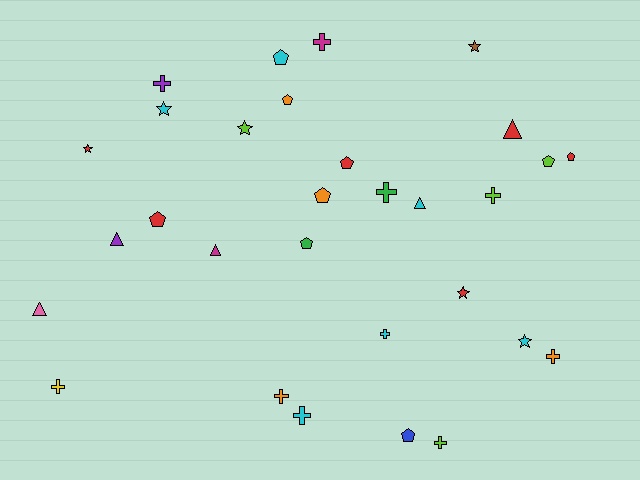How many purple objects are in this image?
There are 2 purple objects.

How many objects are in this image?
There are 30 objects.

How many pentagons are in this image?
There are 9 pentagons.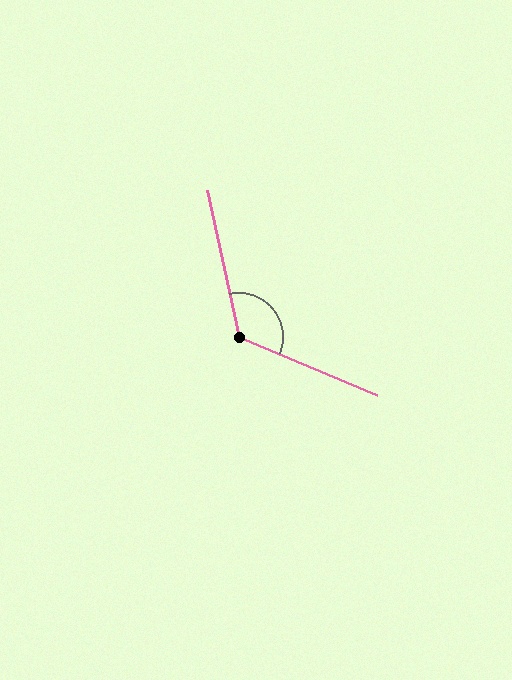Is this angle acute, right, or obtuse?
It is obtuse.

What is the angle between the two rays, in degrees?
Approximately 125 degrees.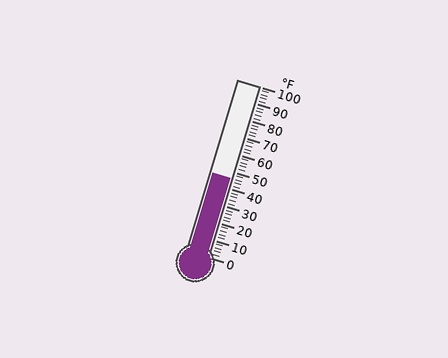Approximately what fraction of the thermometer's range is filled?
The thermometer is filled to approximately 45% of its range.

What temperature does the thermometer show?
The thermometer shows approximately 46°F.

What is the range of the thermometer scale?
The thermometer scale ranges from 0°F to 100°F.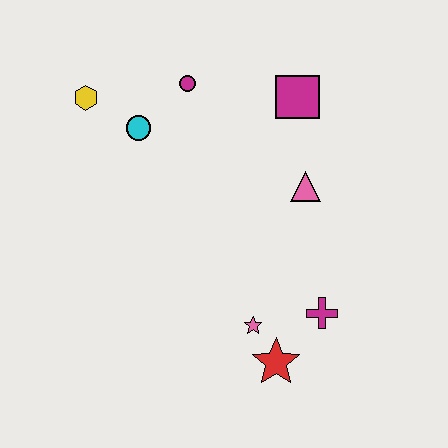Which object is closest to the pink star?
The red star is closest to the pink star.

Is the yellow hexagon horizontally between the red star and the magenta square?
No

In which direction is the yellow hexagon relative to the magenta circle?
The yellow hexagon is to the left of the magenta circle.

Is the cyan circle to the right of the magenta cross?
No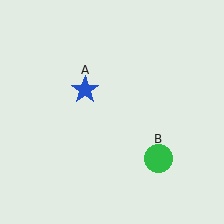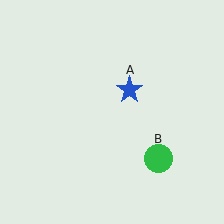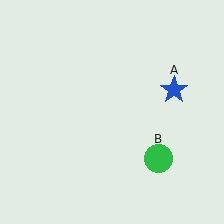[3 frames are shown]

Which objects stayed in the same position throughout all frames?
Green circle (object B) remained stationary.